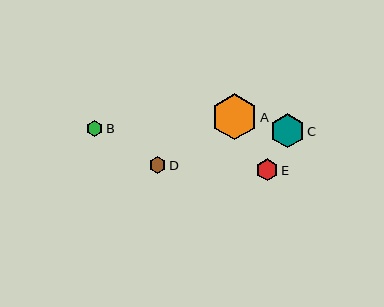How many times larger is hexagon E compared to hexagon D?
Hexagon E is approximately 1.3 times the size of hexagon D.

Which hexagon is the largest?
Hexagon A is the largest with a size of approximately 46 pixels.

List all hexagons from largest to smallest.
From largest to smallest: A, C, E, D, B.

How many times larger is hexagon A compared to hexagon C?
Hexagon A is approximately 1.4 times the size of hexagon C.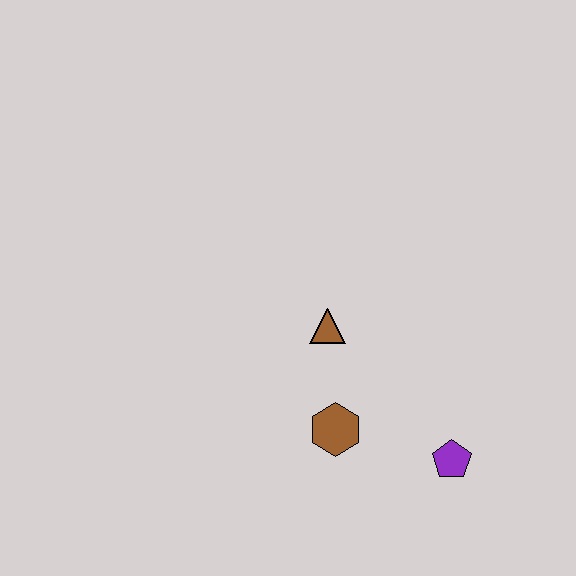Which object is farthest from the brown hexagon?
The purple pentagon is farthest from the brown hexagon.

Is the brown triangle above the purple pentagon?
Yes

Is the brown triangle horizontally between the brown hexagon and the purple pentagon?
No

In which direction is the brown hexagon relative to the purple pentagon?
The brown hexagon is to the left of the purple pentagon.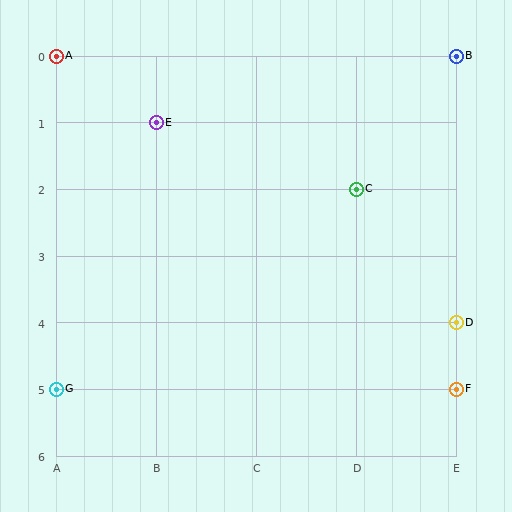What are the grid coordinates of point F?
Point F is at grid coordinates (E, 5).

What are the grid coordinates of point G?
Point G is at grid coordinates (A, 5).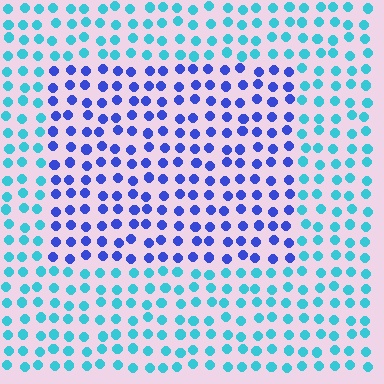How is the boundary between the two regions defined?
The boundary is defined purely by a slight shift in hue (about 48 degrees). Spacing, size, and orientation are identical on both sides.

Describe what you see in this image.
The image is filled with small cyan elements in a uniform arrangement. A rectangle-shaped region is visible where the elements are tinted to a slightly different hue, forming a subtle color boundary.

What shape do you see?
I see a rectangle.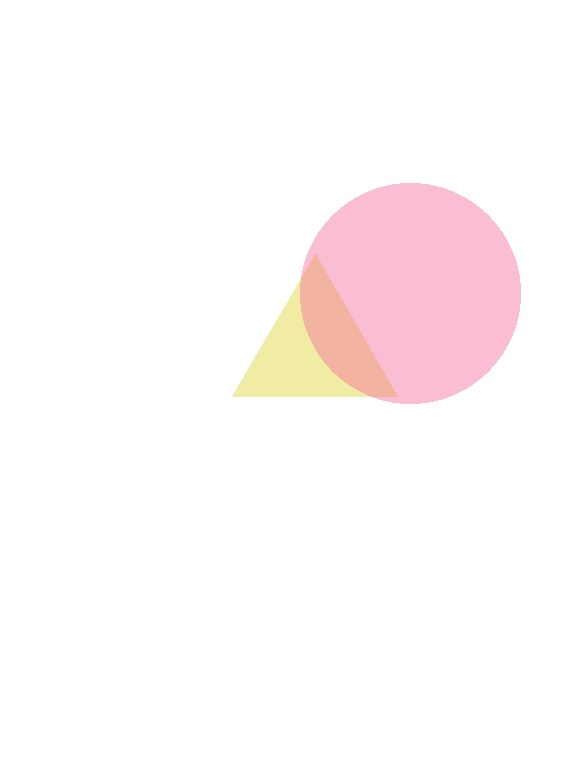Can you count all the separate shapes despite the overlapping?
Yes, there are 2 separate shapes.